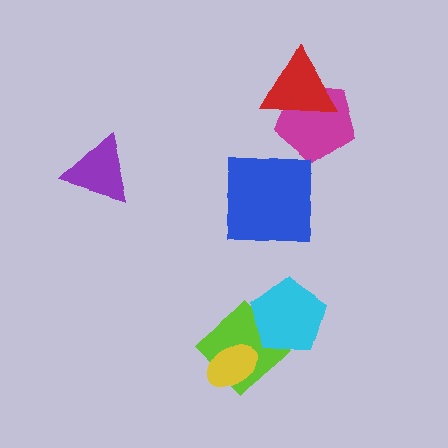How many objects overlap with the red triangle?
1 object overlaps with the red triangle.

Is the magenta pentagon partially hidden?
Yes, it is partially covered by another shape.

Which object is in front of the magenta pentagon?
The red triangle is in front of the magenta pentagon.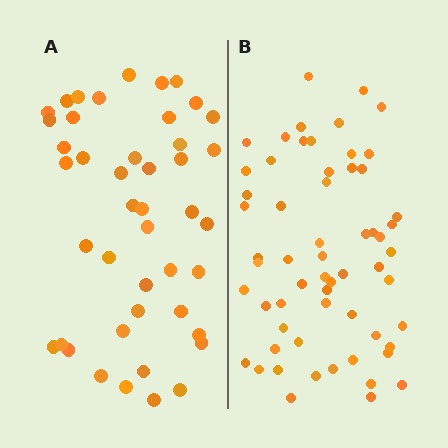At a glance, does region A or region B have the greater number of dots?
Region B (the right region) has more dots.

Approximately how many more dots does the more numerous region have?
Region B has approximately 15 more dots than region A.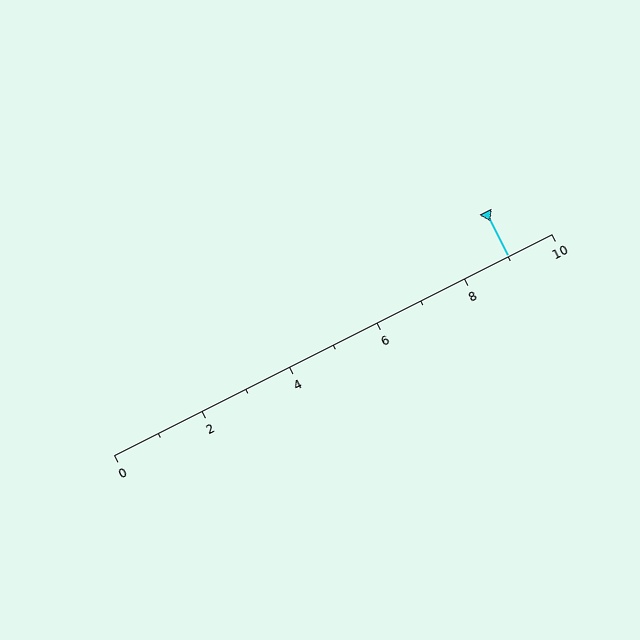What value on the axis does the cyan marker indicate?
The marker indicates approximately 9.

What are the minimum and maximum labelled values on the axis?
The axis runs from 0 to 10.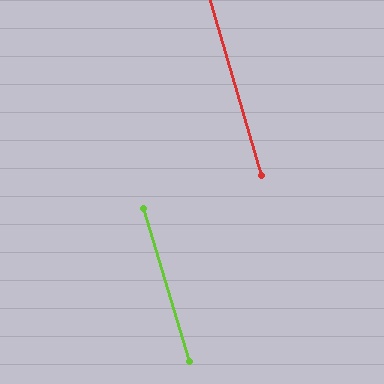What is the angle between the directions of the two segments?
Approximately 0 degrees.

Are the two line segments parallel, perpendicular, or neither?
Parallel — their directions differ by only 0.5°.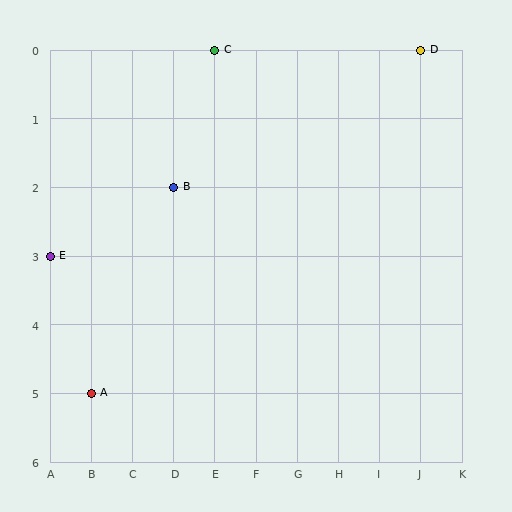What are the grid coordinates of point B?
Point B is at grid coordinates (D, 2).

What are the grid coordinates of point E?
Point E is at grid coordinates (A, 3).